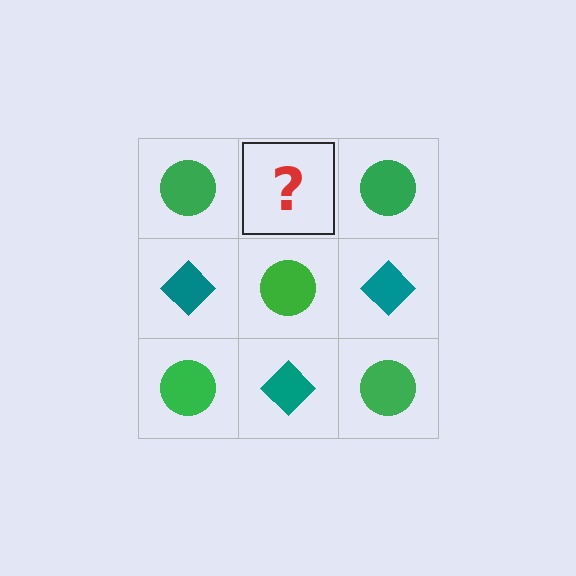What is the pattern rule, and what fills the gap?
The rule is that it alternates green circle and teal diamond in a checkerboard pattern. The gap should be filled with a teal diamond.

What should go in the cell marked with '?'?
The missing cell should contain a teal diamond.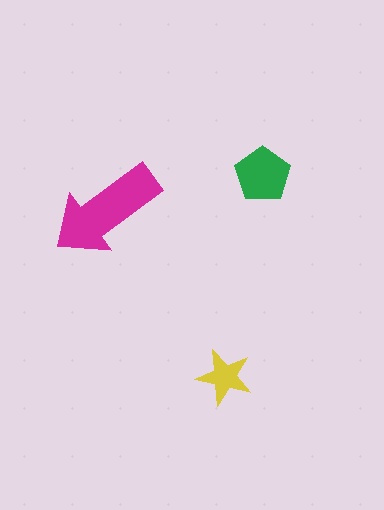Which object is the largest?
The magenta arrow.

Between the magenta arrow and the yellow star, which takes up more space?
The magenta arrow.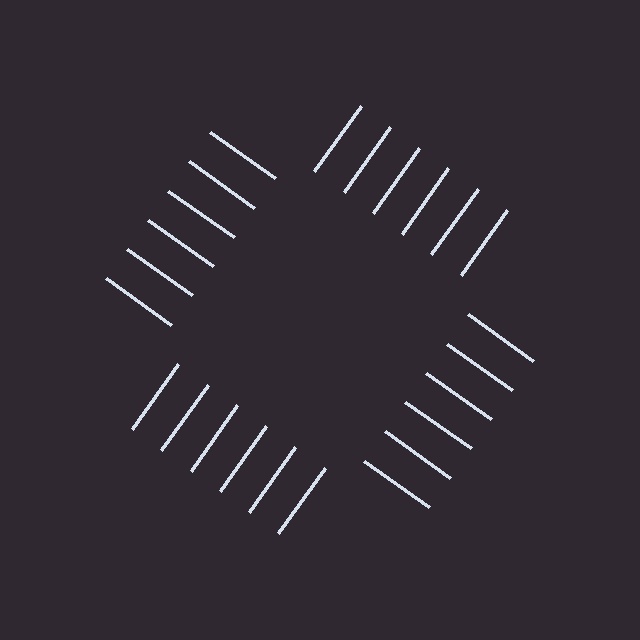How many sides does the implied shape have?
4 sides — the line-ends trace a square.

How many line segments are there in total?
24 — 6 along each of the 4 edges.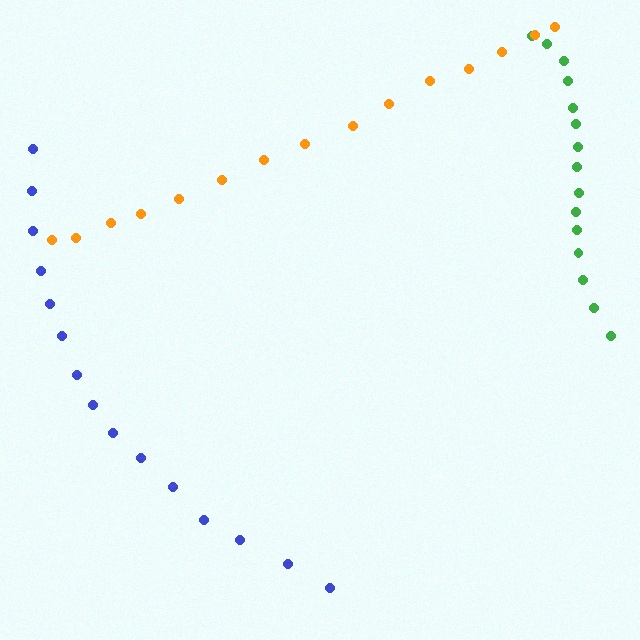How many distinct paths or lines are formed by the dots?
There are 3 distinct paths.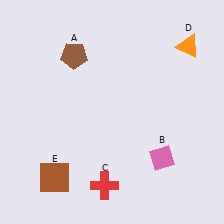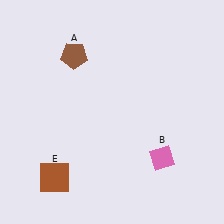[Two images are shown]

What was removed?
The red cross (C), the orange triangle (D) were removed in Image 2.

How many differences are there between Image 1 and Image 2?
There are 2 differences between the two images.